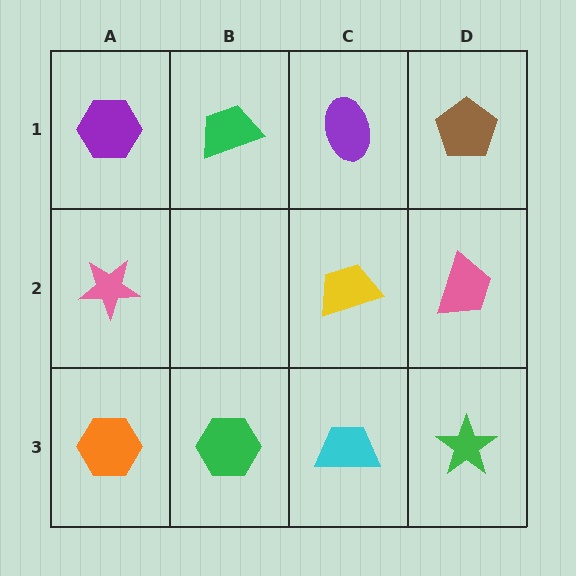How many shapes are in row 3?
4 shapes.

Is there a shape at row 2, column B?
No, that cell is empty.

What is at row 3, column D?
A green star.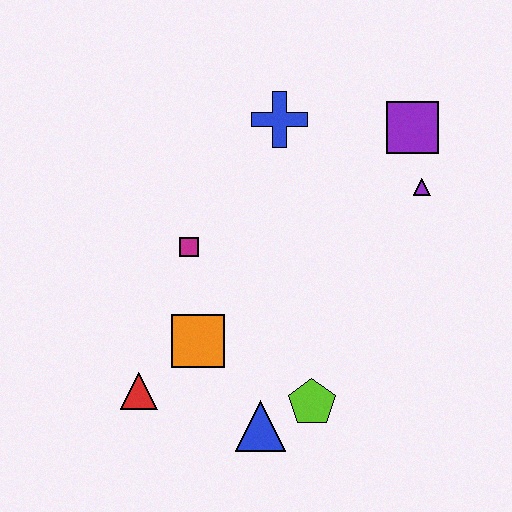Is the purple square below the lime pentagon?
No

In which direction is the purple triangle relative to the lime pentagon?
The purple triangle is above the lime pentagon.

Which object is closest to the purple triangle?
The purple square is closest to the purple triangle.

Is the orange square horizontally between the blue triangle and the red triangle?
Yes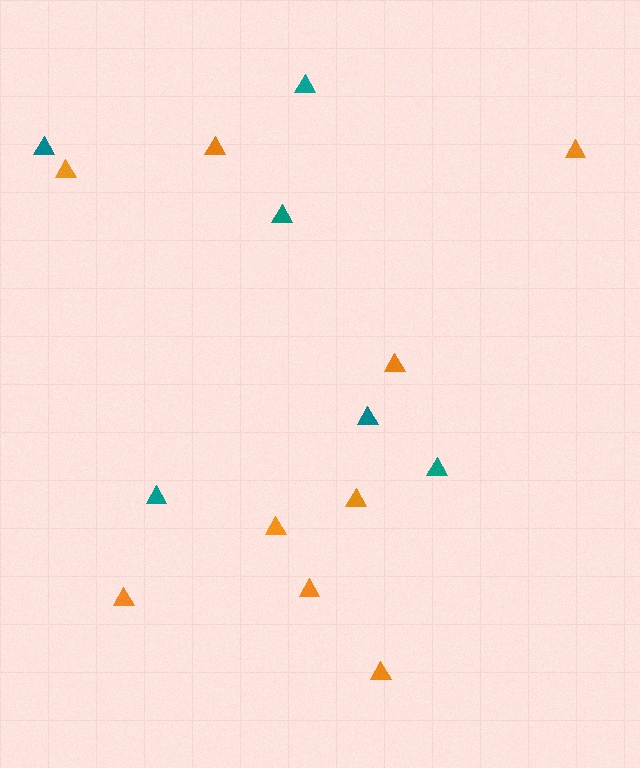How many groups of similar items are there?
There are 2 groups: one group of teal triangles (6) and one group of orange triangles (9).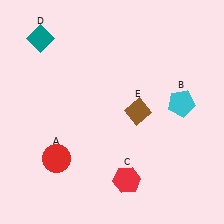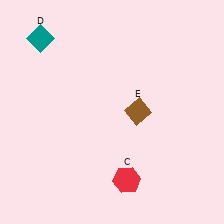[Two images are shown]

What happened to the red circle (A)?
The red circle (A) was removed in Image 2. It was in the bottom-left area of Image 1.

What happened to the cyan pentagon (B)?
The cyan pentagon (B) was removed in Image 2. It was in the top-right area of Image 1.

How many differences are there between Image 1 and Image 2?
There are 2 differences between the two images.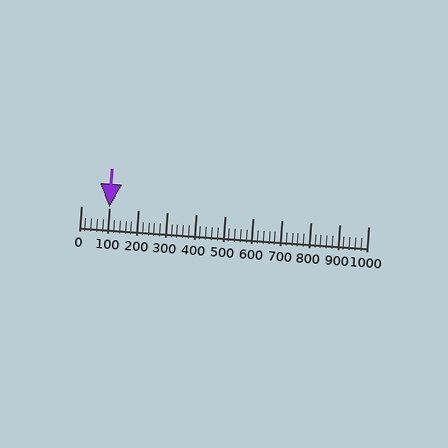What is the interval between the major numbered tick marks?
The major tick marks are spaced 100 units apart.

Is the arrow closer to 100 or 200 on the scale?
The arrow is closer to 100.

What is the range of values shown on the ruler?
The ruler shows values from 0 to 1000.